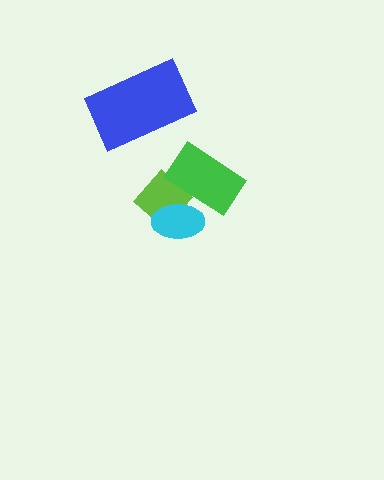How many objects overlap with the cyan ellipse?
2 objects overlap with the cyan ellipse.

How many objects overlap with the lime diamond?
2 objects overlap with the lime diamond.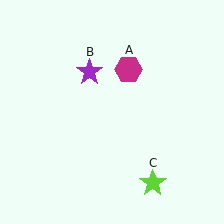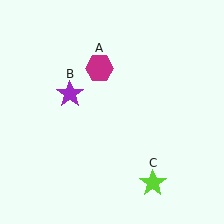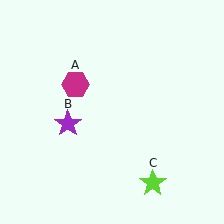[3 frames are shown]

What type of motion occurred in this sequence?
The magenta hexagon (object A), purple star (object B) rotated counterclockwise around the center of the scene.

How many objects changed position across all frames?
2 objects changed position: magenta hexagon (object A), purple star (object B).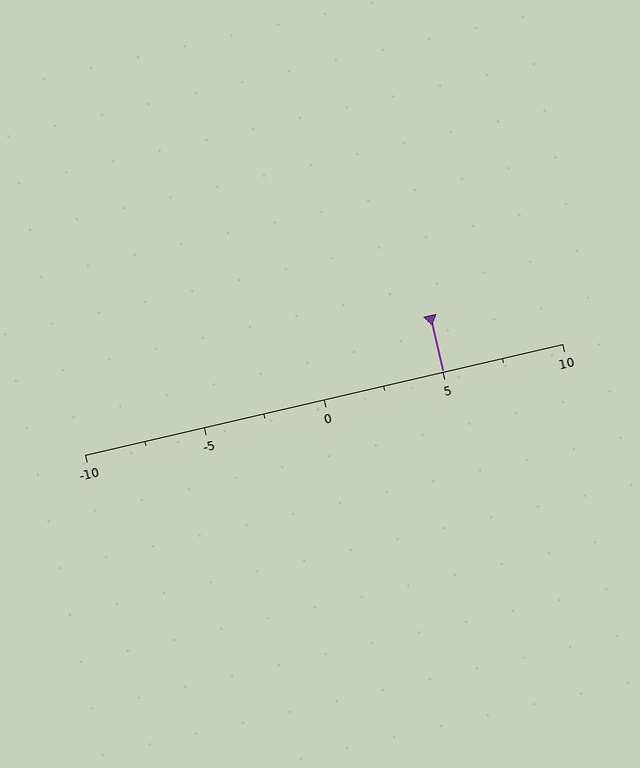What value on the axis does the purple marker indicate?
The marker indicates approximately 5.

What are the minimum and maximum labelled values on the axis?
The axis runs from -10 to 10.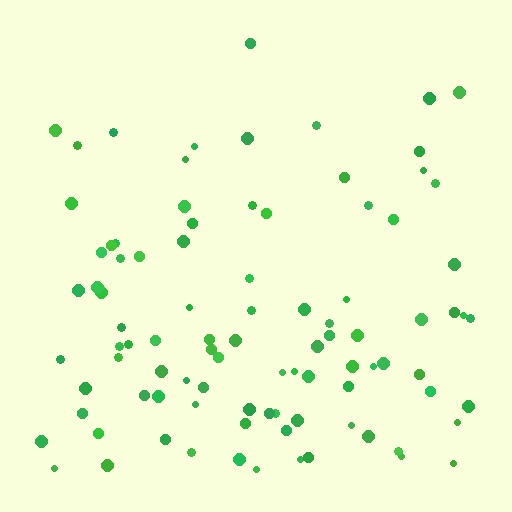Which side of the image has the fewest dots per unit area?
The top.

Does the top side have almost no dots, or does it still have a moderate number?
Still a moderate number, just noticeably fewer than the bottom.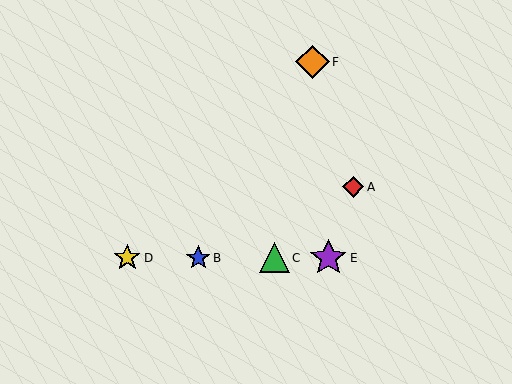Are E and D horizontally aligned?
Yes, both are at y≈258.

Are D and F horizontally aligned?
No, D is at y≈258 and F is at y≈62.